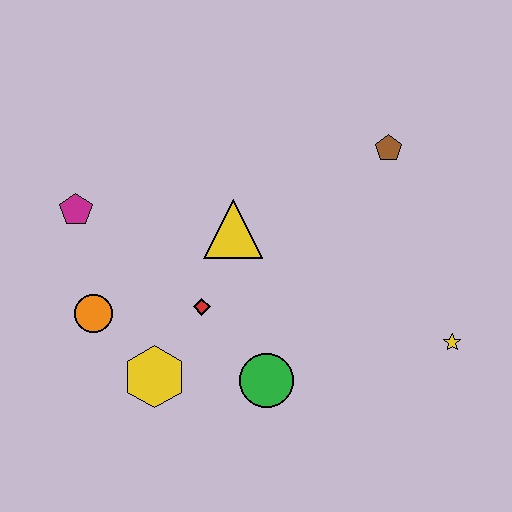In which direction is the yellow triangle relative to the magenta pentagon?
The yellow triangle is to the right of the magenta pentagon.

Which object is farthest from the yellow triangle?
The yellow star is farthest from the yellow triangle.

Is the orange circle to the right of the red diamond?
No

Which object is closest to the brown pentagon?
The yellow triangle is closest to the brown pentagon.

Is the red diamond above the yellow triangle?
No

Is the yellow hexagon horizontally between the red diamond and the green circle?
No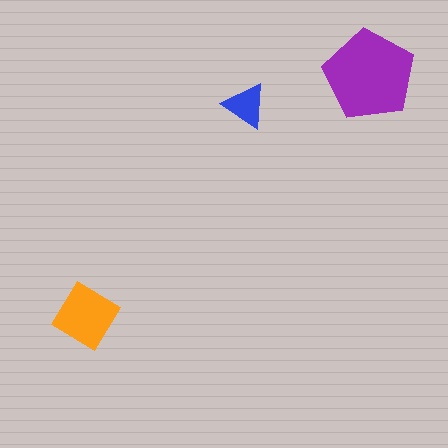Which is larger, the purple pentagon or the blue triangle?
The purple pentagon.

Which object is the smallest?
The blue triangle.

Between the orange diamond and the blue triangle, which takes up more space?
The orange diamond.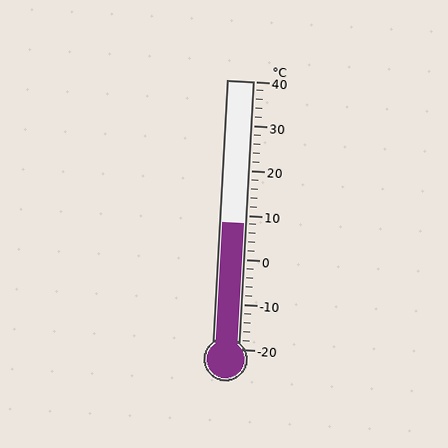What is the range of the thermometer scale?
The thermometer scale ranges from -20°C to 40°C.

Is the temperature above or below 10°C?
The temperature is below 10°C.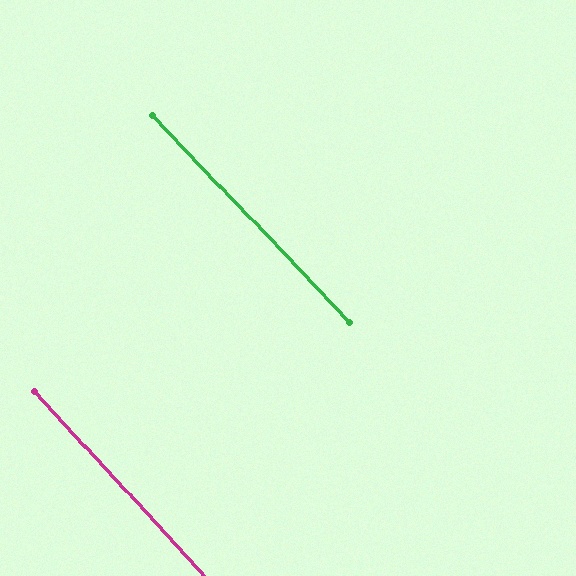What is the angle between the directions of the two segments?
Approximately 1 degree.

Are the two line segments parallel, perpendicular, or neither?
Parallel — their directions differ by only 1.2°.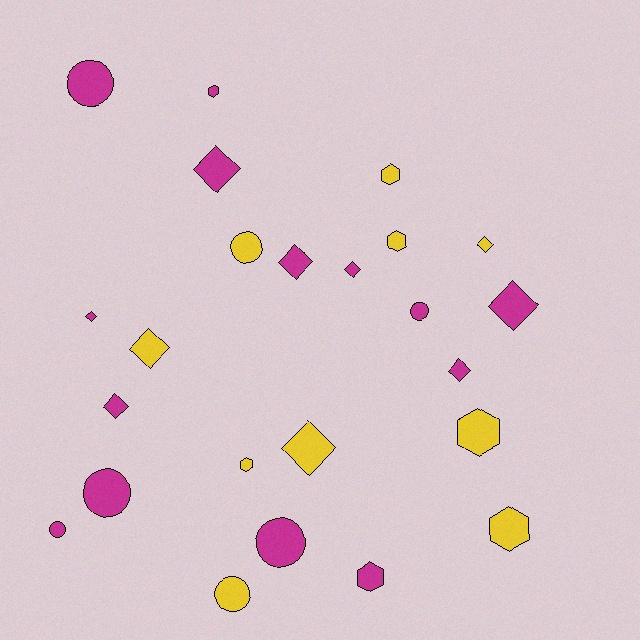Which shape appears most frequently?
Diamond, with 10 objects.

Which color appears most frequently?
Magenta, with 14 objects.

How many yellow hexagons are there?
There are 5 yellow hexagons.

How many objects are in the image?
There are 24 objects.